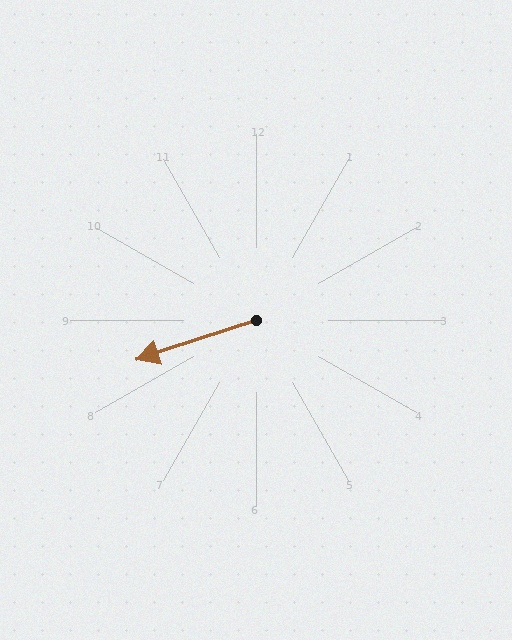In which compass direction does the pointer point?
West.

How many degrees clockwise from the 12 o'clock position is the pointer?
Approximately 252 degrees.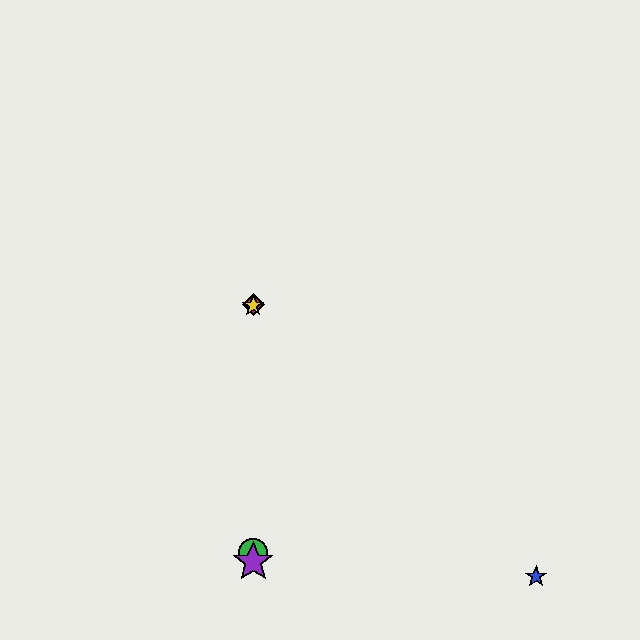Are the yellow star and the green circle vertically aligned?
Yes, both are at x≈253.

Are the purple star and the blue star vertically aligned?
No, the purple star is at x≈253 and the blue star is at x≈536.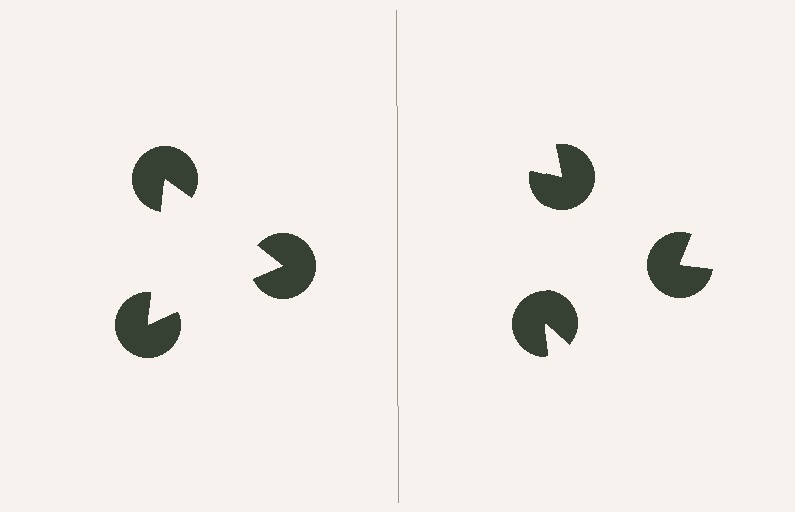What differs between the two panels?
The pac-man discs are positioned identically on both sides; only the wedge orientations differ. On the left they align to a triangle; on the right they are misaligned.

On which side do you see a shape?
An illusory triangle appears on the left side. On the right side the wedge cuts are rotated, so no coherent shape forms.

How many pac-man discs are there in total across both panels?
6 — 3 on each side.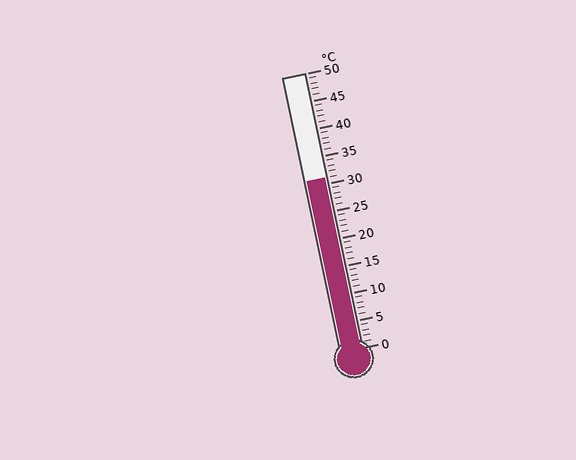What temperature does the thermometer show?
The thermometer shows approximately 31°C.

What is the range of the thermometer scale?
The thermometer scale ranges from 0°C to 50°C.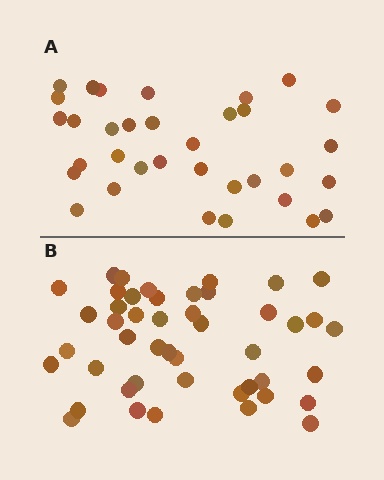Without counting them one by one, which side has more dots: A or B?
Region B (the bottom region) has more dots.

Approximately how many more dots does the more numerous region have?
Region B has roughly 12 or so more dots than region A.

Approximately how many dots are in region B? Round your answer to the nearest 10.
About 50 dots. (The exact count is 46, which rounds to 50.)